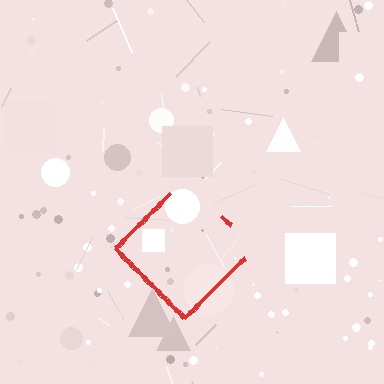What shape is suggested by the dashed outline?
The dashed outline suggests a diamond.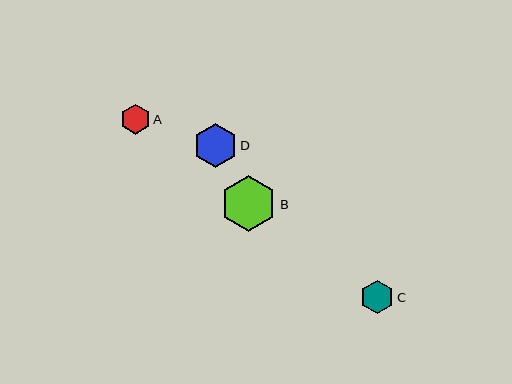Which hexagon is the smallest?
Hexagon A is the smallest with a size of approximately 30 pixels.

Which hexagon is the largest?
Hexagon B is the largest with a size of approximately 56 pixels.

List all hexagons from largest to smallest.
From largest to smallest: B, D, C, A.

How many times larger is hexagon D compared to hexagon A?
Hexagon D is approximately 1.5 times the size of hexagon A.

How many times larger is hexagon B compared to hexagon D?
Hexagon B is approximately 1.3 times the size of hexagon D.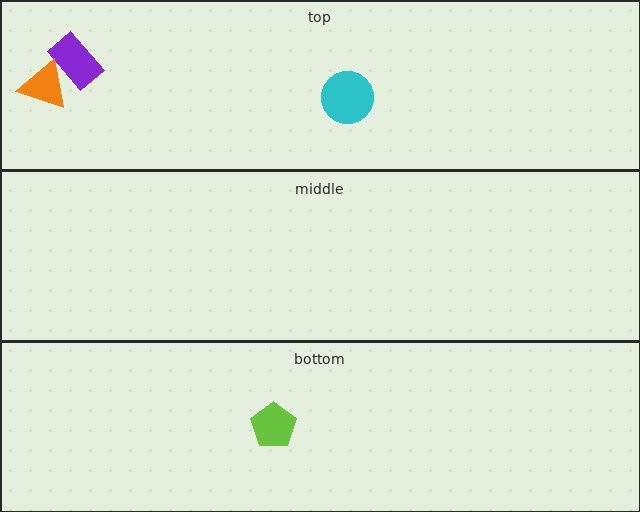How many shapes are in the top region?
3.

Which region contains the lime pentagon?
The bottom region.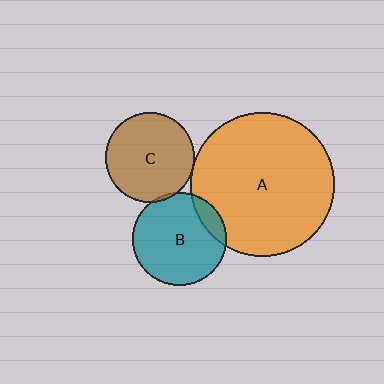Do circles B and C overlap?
Yes.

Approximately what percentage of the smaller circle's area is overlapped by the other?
Approximately 5%.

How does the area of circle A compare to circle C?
Approximately 2.6 times.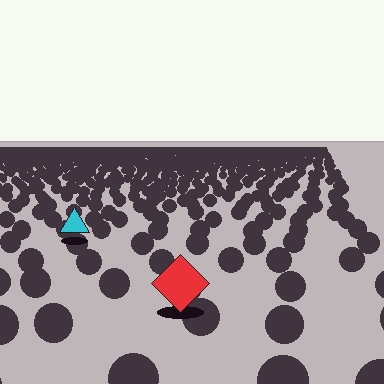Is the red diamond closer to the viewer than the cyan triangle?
Yes. The red diamond is closer — you can tell from the texture gradient: the ground texture is coarser near it.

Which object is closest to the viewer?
The red diamond is closest. The texture marks near it are larger and more spread out.